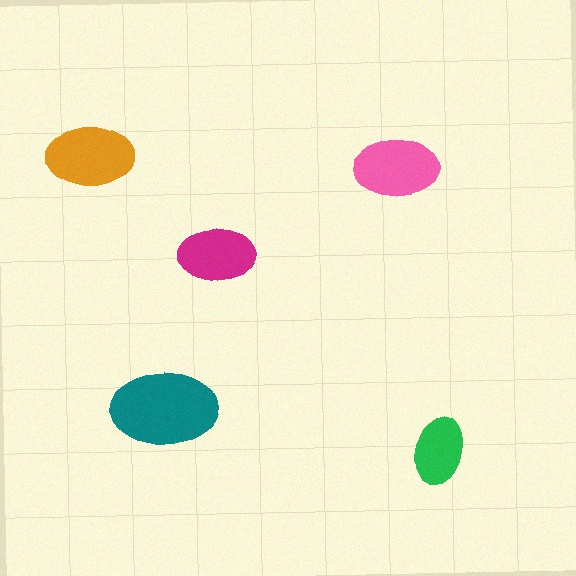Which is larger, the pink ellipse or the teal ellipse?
The teal one.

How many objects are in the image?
There are 5 objects in the image.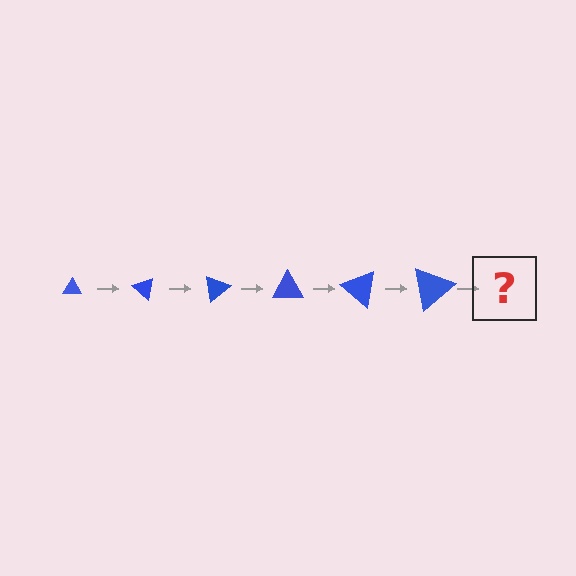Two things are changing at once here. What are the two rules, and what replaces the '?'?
The two rules are that the triangle grows larger each step and it rotates 40 degrees each step. The '?' should be a triangle, larger than the previous one and rotated 240 degrees from the start.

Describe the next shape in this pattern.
It should be a triangle, larger than the previous one and rotated 240 degrees from the start.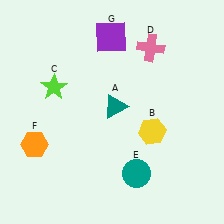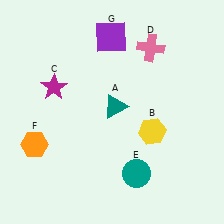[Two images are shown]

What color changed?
The star (C) changed from lime in Image 1 to magenta in Image 2.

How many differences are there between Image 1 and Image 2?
There is 1 difference between the two images.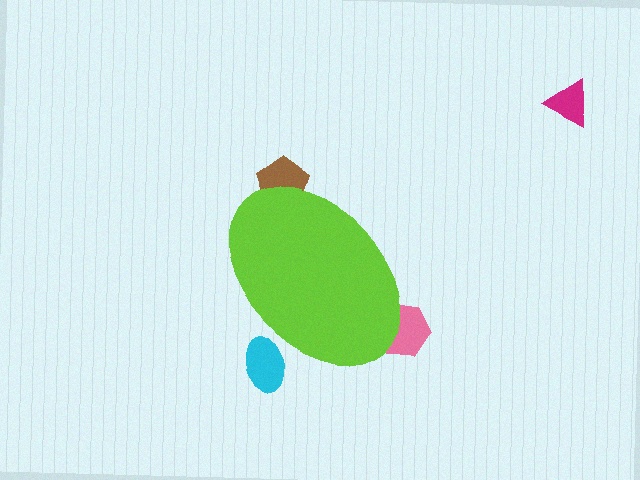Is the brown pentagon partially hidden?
Yes, the brown pentagon is partially hidden behind the lime ellipse.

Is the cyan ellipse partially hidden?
Yes, the cyan ellipse is partially hidden behind the lime ellipse.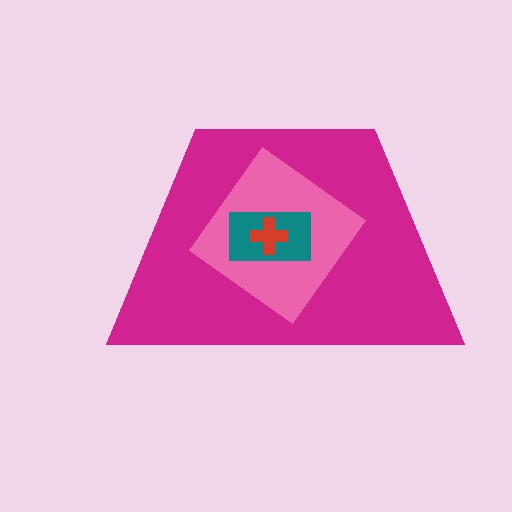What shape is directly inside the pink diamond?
The teal rectangle.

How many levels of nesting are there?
4.